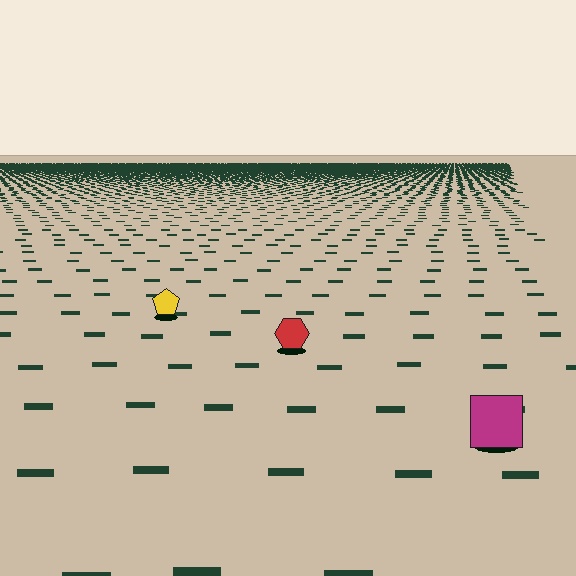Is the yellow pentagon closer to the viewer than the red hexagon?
No. The red hexagon is closer — you can tell from the texture gradient: the ground texture is coarser near it.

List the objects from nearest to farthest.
From nearest to farthest: the magenta square, the red hexagon, the yellow pentagon.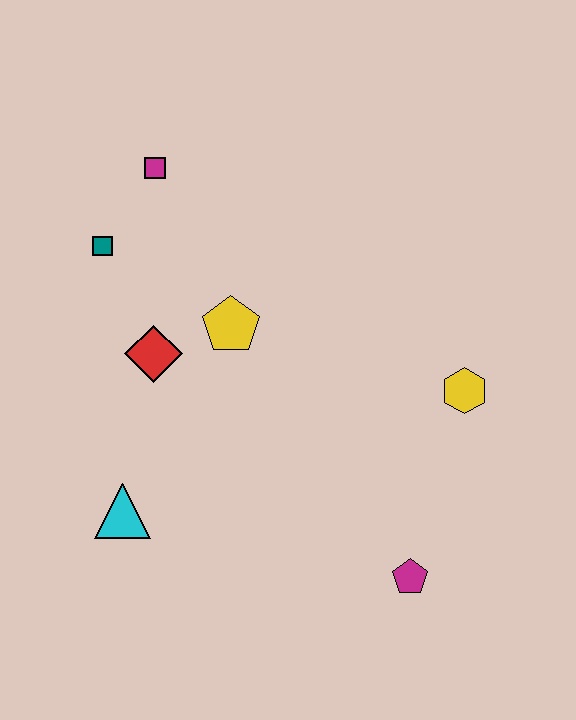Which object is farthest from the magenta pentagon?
The magenta square is farthest from the magenta pentagon.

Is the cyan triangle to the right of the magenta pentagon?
No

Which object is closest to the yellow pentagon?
The red diamond is closest to the yellow pentagon.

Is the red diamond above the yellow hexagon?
Yes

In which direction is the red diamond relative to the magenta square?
The red diamond is below the magenta square.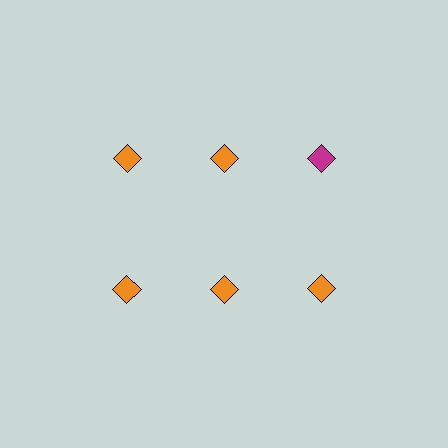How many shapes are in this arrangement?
There are 6 shapes arranged in a grid pattern.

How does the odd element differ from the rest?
It has a different color: magenta instead of orange.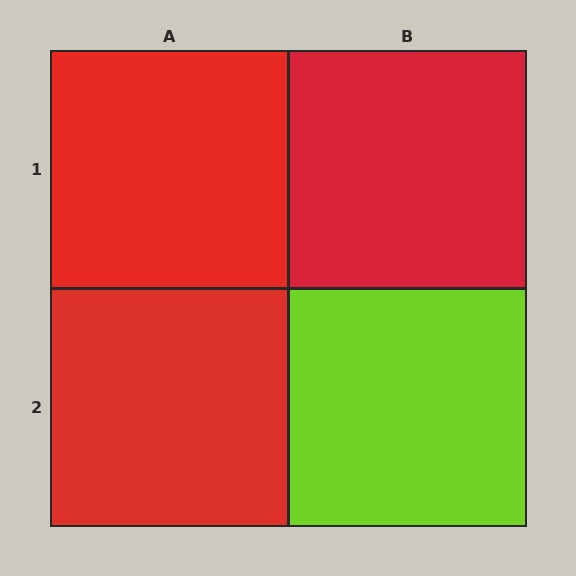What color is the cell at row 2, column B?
Lime.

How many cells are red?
3 cells are red.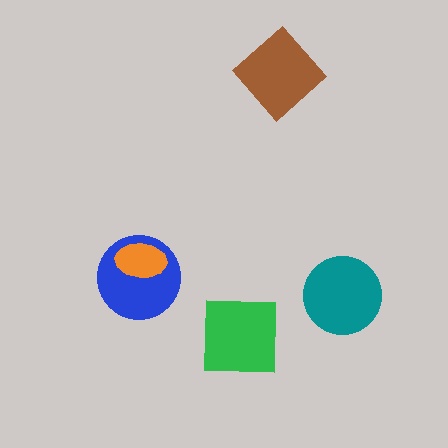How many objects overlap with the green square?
0 objects overlap with the green square.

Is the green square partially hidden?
No, no other shape covers it.